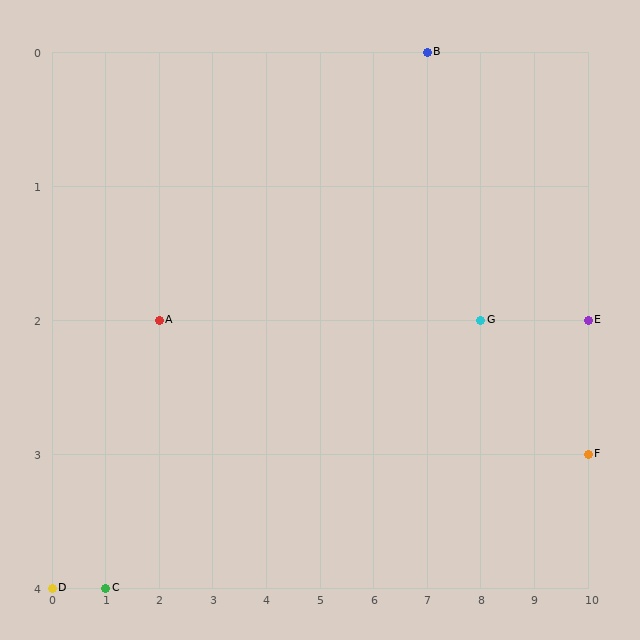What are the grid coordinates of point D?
Point D is at grid coordinates (0, 4).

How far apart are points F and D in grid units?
Points F and D are 10 columns and 1 row apart (about 10.0 grid units diagonally).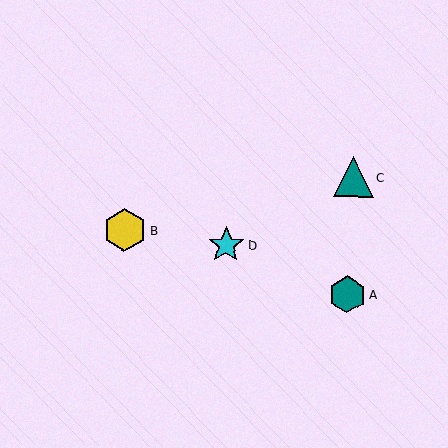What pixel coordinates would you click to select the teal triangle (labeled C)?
Click at (353, 177) to select the teal triangle C.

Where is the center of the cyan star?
The center of the cyan star is at (226, 245).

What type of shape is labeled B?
Shape B is a yellow hexagon.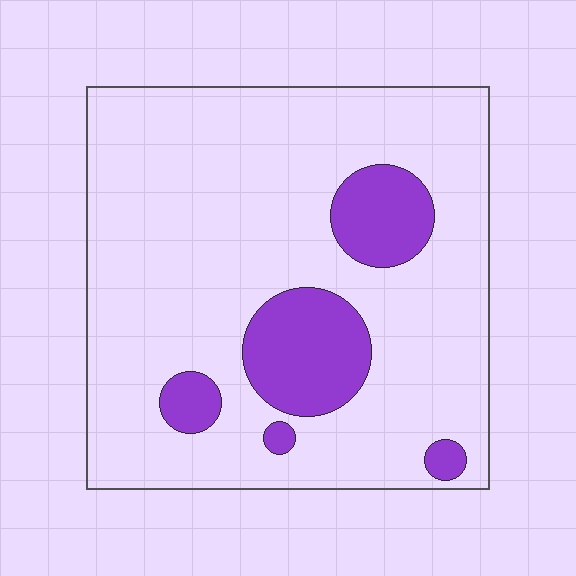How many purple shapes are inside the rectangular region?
5.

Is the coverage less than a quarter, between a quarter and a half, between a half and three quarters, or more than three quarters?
Less than a quarter.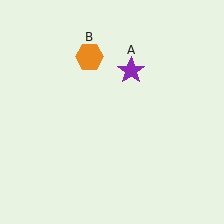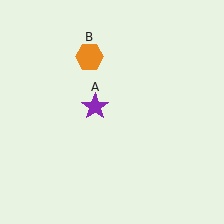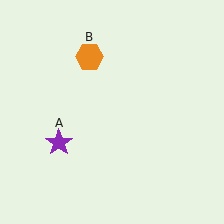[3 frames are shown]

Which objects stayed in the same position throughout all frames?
Orange hexagon (object B) remained stationary.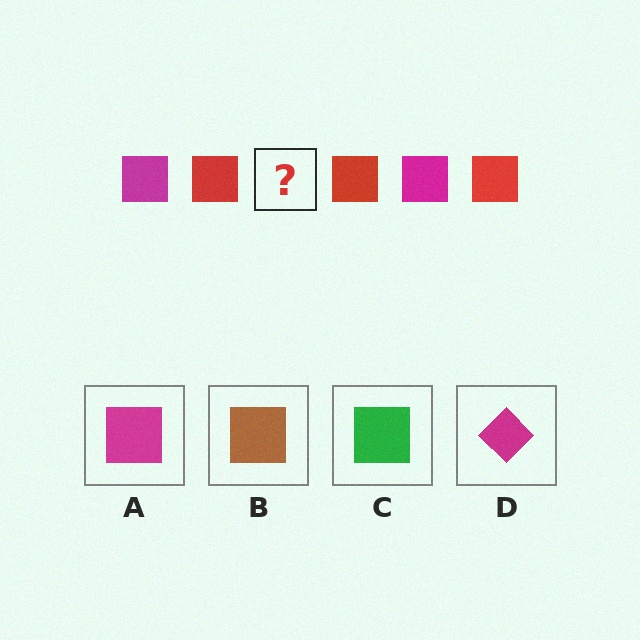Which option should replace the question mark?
Option A.